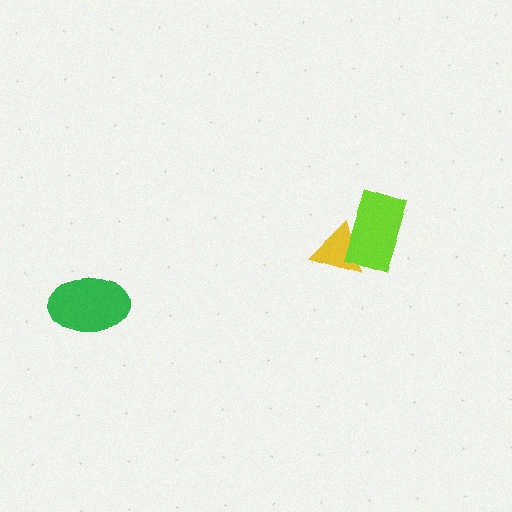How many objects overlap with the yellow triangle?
1 object overlaps with the yellow triangle.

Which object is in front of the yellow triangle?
The lime rectangle is in front of the yellow triangle.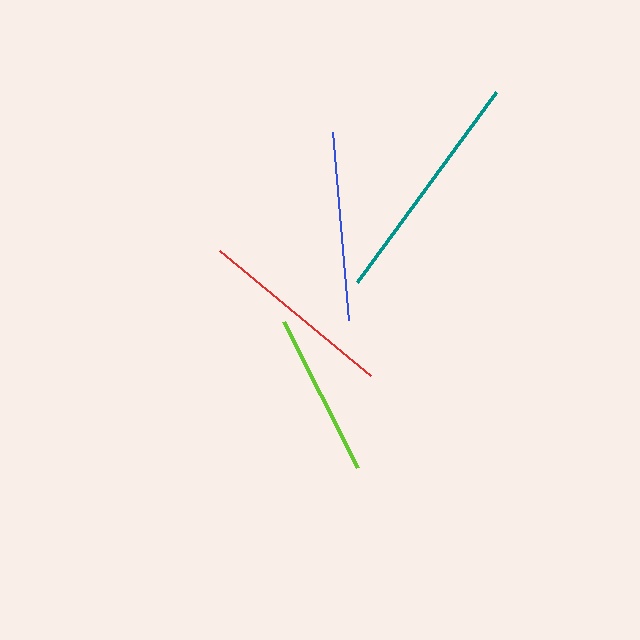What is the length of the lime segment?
The lime segment is approximately 163 pixels long.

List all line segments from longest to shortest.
From longest to shortest: teal, red, blue, lime.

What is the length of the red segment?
The red segment is approximately 197 pixels long.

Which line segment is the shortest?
The lime line is the shortest at approximately 163 pixels.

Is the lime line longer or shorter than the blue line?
The blue line is longer than the lime line.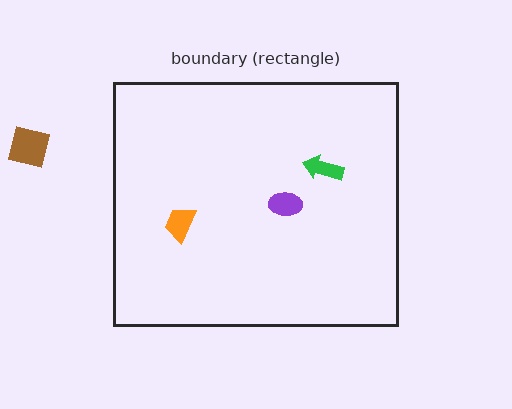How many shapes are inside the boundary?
3 inside, 1 outside.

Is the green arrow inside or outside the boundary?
Inside.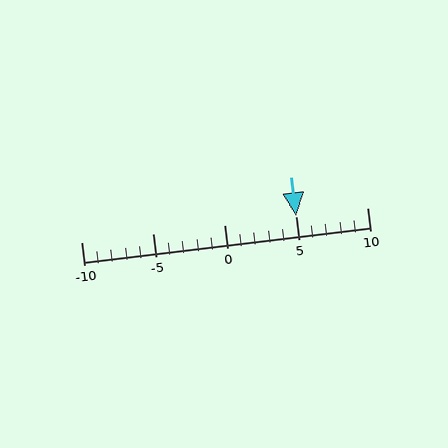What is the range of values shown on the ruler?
The ruler shows values from -10 to 10.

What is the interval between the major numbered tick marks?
The major tick marks are spaced 5 units apart.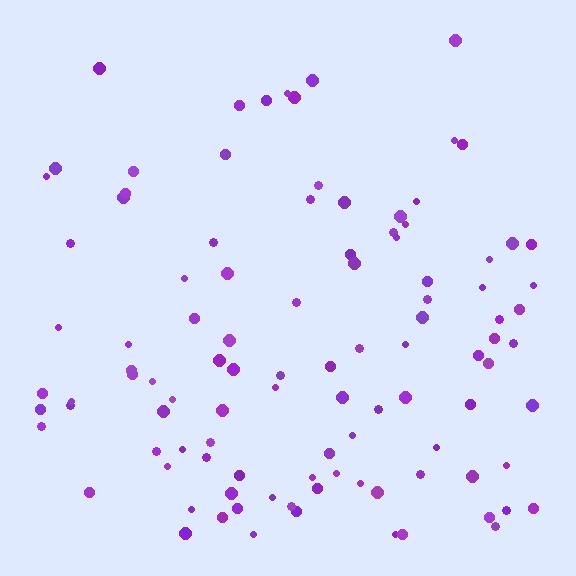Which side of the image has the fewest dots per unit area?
The top.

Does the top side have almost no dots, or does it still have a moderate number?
Still a moderate number, just noticeably fewer than the bottom.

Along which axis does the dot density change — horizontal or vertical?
Vertical.